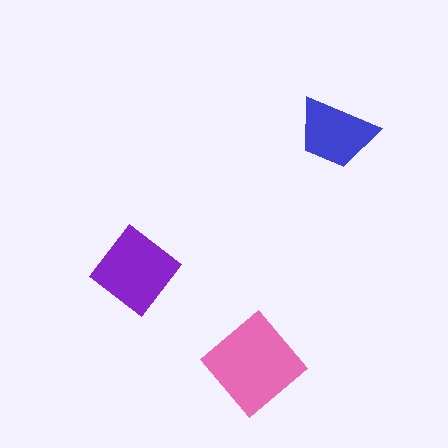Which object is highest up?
The blue trapezoid is topmost.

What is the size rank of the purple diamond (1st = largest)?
2nd.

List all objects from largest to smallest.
The pink diamond, the purple diamond, the blue trapezoid.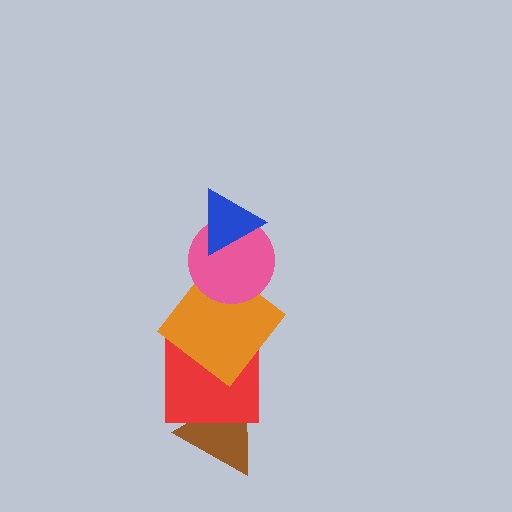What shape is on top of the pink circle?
The blue triangle is on top of the pink circle.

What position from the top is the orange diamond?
The orange diamond is 3rd from the top.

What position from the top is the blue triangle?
The blue triangle is 1st from the top.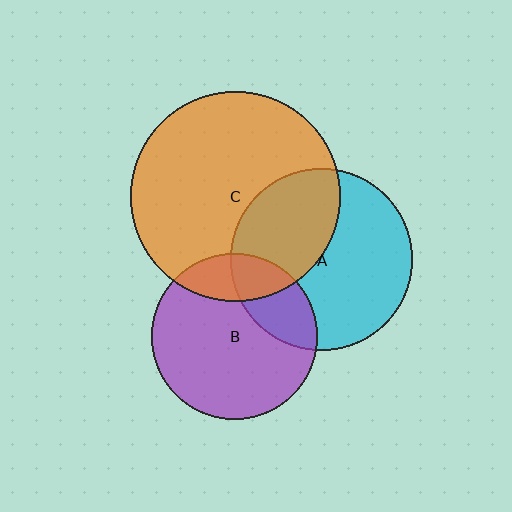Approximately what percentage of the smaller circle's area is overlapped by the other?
Approximately 20%.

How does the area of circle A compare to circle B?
Approximately 1.2 times.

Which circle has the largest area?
Circle C (orange).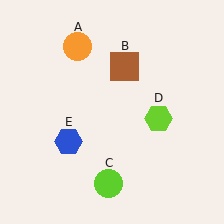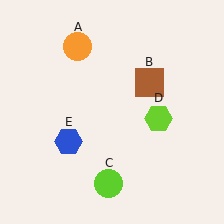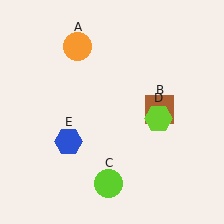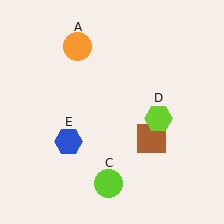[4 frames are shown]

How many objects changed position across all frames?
1 object changed position: brown square (object B).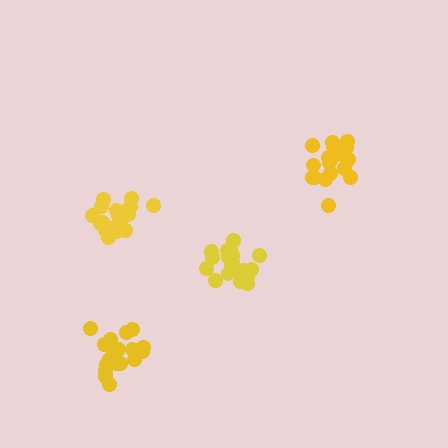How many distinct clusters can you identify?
There are 4 distinct clusters.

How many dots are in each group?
Group 1: 19 dots, Group 2: 21 dots, Group 3: 19 dots, Group 4: 19 dots (78 total).